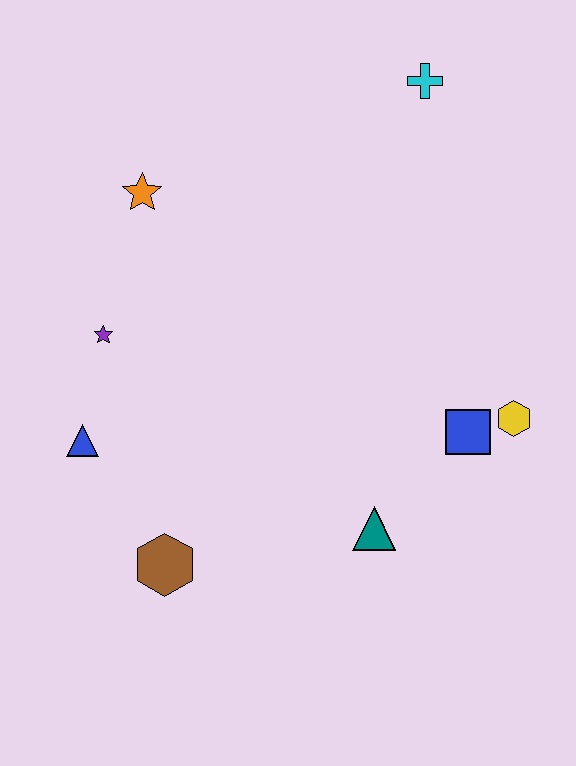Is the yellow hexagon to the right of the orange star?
Yes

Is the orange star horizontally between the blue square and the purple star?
Yes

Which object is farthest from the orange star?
The yellow hexagon is farthest from the orange star.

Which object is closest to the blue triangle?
The purple star is closest to the blue triangle.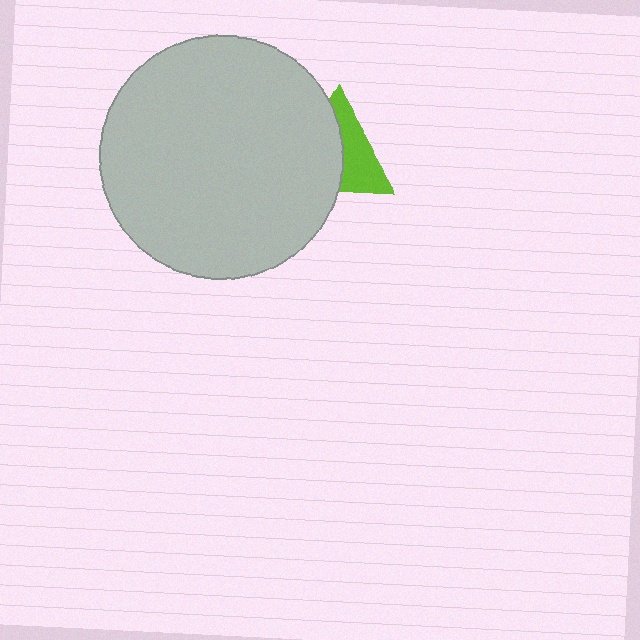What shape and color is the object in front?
The object in front is a light gray circle.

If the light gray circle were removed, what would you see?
You would see the complete lime triangle.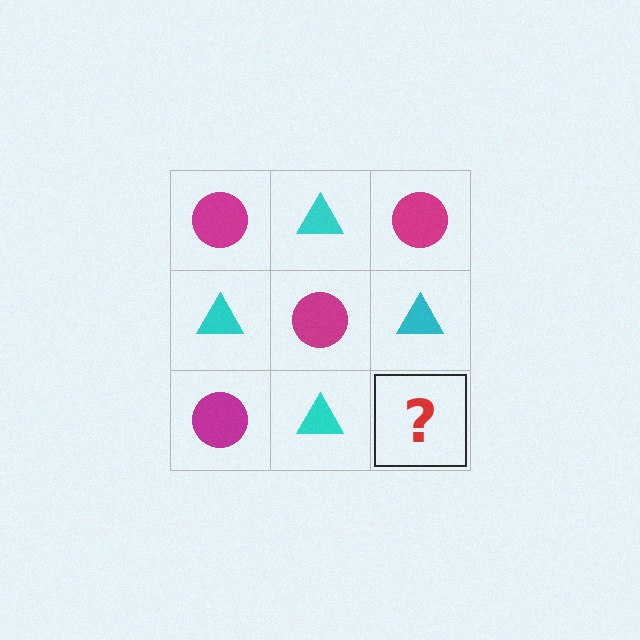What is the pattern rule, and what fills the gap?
The rule is that it alternates magenta circle and cyan triangle in a checkerboard pattern. The gap should be filled with a magenta circle.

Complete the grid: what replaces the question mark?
The question mark should be replaced with a magenta circle.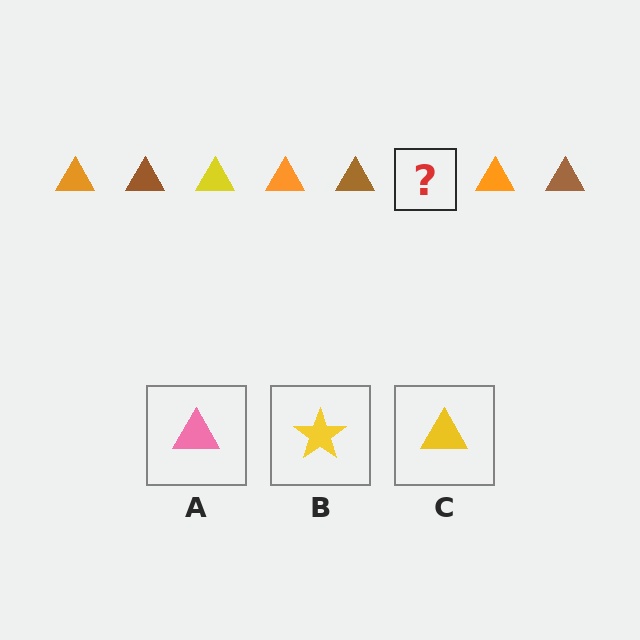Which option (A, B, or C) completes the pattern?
C.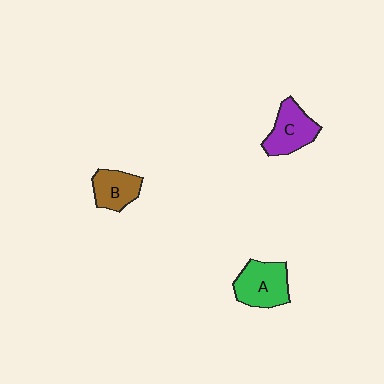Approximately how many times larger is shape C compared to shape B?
Approximately 1.2 times.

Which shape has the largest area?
Shape A (green).